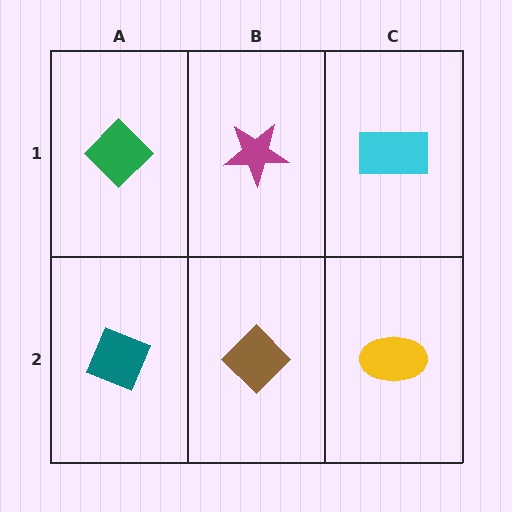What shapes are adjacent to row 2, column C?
A cyan rectangle (row 1, column C), a brown diamond (row 2, column B).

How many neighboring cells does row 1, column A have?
2.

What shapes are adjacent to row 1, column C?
A yellow ellipse (row 2, column C), a magenta star (row 1, column B).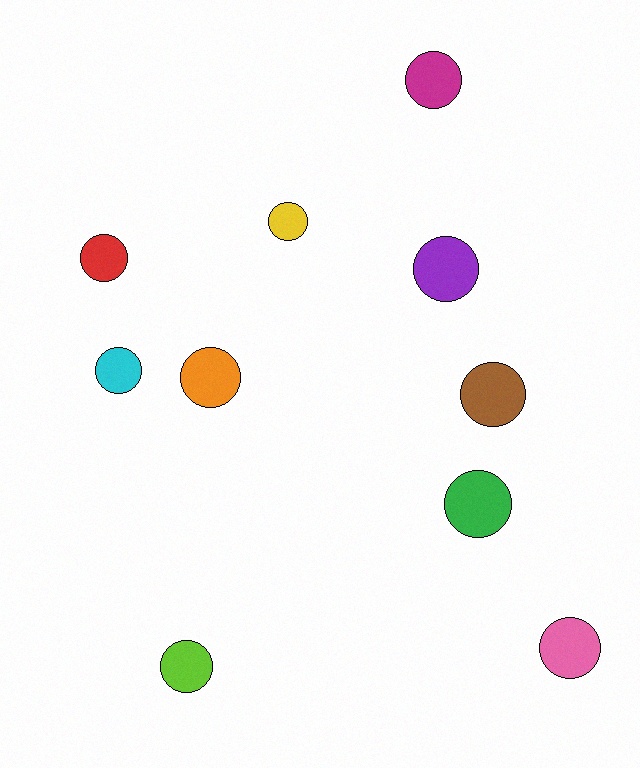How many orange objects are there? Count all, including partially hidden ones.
There is 1 orange object.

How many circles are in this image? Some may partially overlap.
There are 10 circles.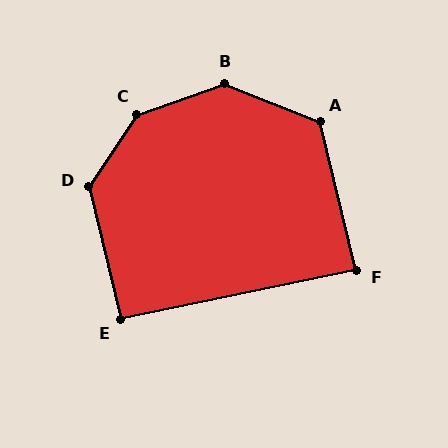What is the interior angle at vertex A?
Approximately 125 degrees (obtuse).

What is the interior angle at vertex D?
Approximately 133 degrees (obtuse).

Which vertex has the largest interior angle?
C, at approximately 143 degrees.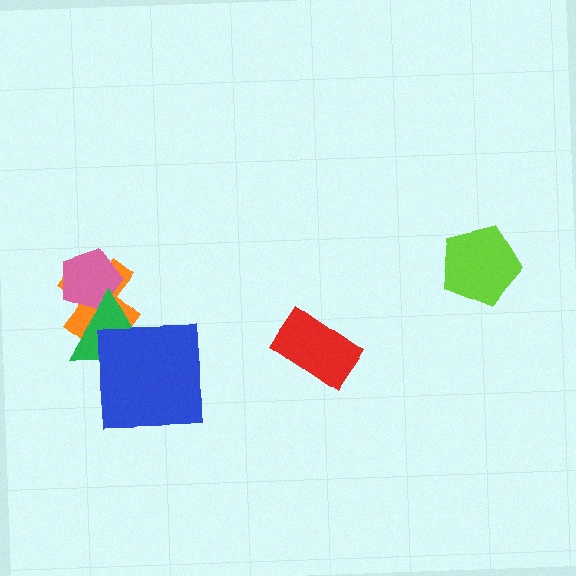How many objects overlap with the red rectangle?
0 objects overlap with the red rectangle.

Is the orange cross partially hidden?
Yes, it is partially covered by another shape.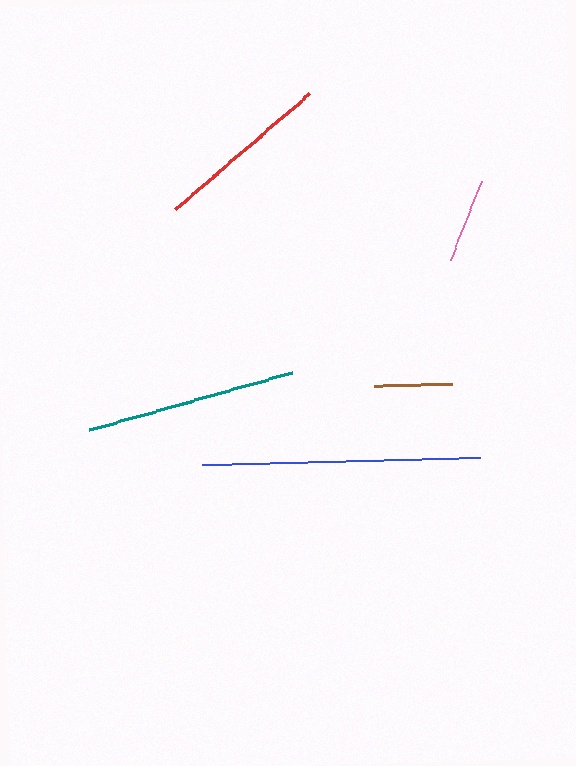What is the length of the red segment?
The red segment is approximately 177 pixels long.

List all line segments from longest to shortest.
From longest to shortest: blue, teal, red, pink, brown.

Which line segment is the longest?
The blue line is the longest at approximately 278 pixels.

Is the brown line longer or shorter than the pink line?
The pink line is longer than the brown line.